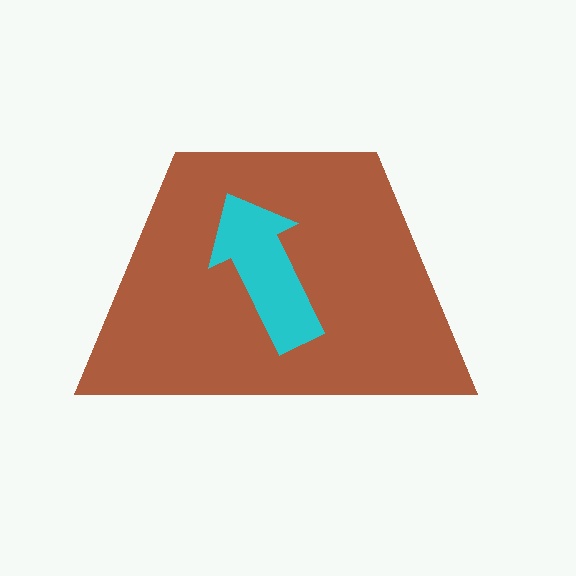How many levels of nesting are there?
2.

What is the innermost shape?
The cyan arrow.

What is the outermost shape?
The brown trapezoid.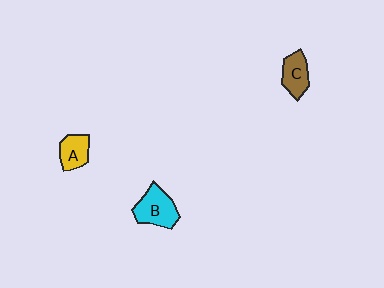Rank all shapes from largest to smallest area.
From largest to smallest: B (cyan), C (brown), A (yellow).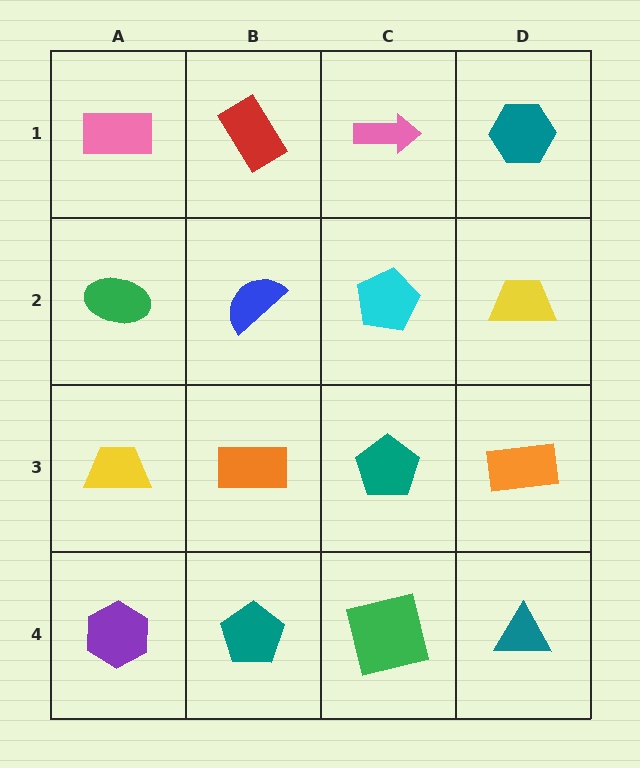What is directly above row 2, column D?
A teal hexagon.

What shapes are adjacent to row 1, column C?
A cyan pentagon (row 2, column C), a red rectangle (row 1, column B), a teal hexagon (row 1, column D).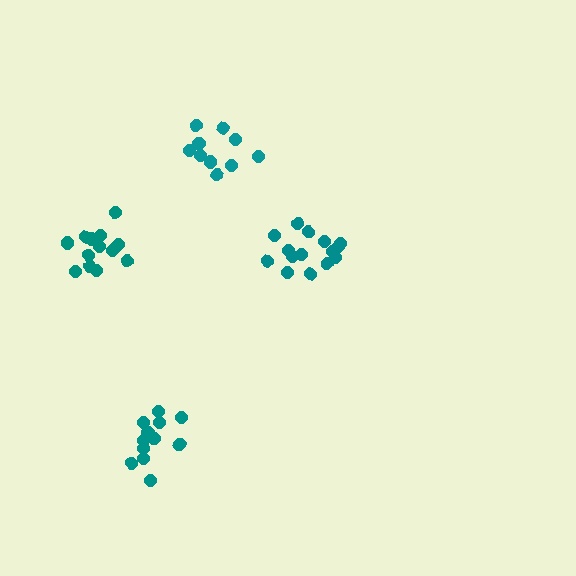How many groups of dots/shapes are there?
There are 4 groups.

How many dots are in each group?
Group 1: 15 dots, Group 2: 13 dots, Group 3: 10 dots, Group 4: 14 dots (52 total).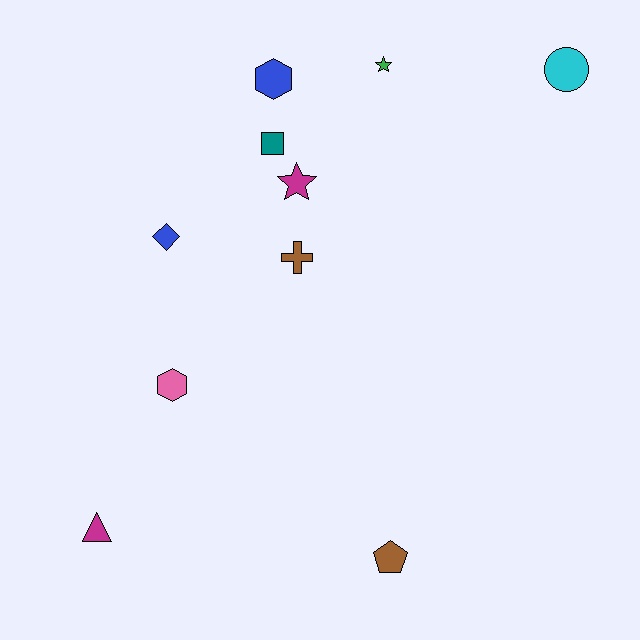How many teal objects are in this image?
There is 1 teal object.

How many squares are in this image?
There is 1 square.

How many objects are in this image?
There are 10 objects.